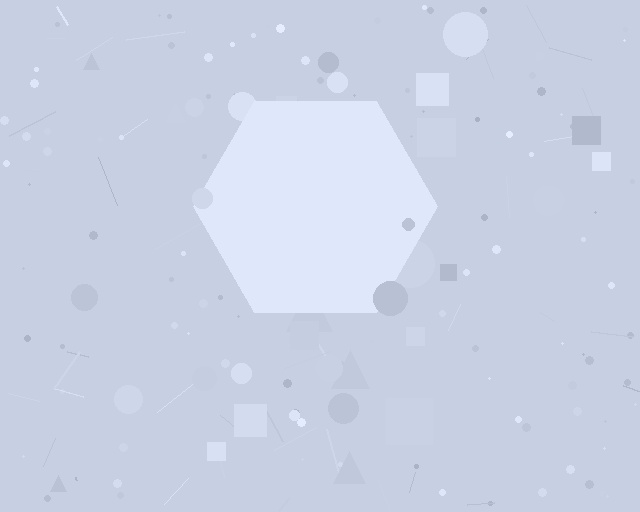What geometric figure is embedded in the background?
A hexagon is embedded in the background.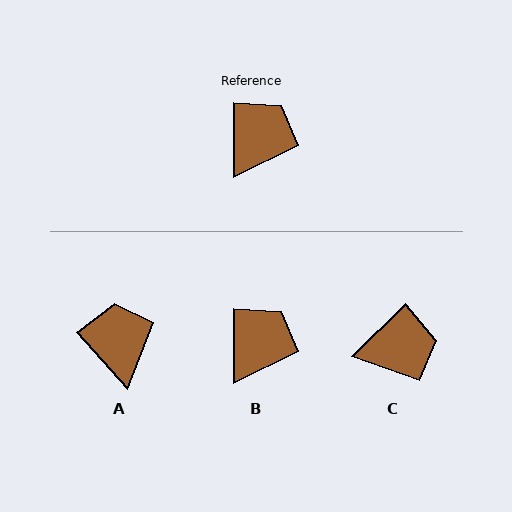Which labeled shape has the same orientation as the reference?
B.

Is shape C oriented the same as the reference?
No, it is off by about 46 degrees.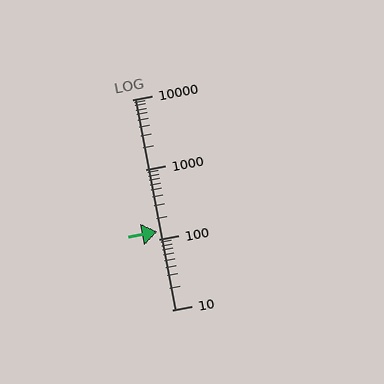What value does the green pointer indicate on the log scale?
The pointer indicates approximately 130.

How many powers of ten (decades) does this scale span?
The scale spans 3 decades, from 10 to 10000.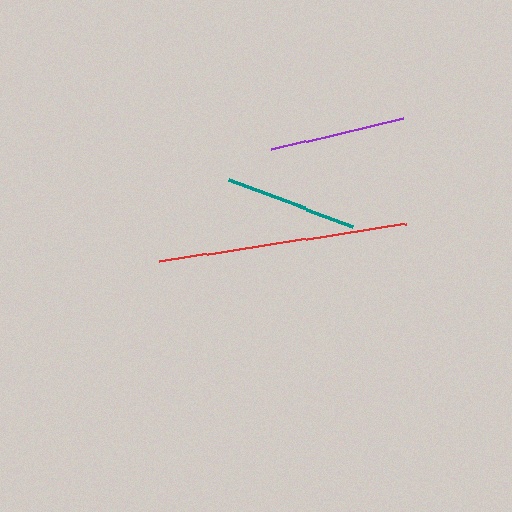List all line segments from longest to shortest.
From longest to shortest: red, purple, teal.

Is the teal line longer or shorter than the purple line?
The purple line is longer than the teal line.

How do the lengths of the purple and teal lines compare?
The purple and teal lines are approximately the same length.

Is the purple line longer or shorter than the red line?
The red line is longer than the purple line.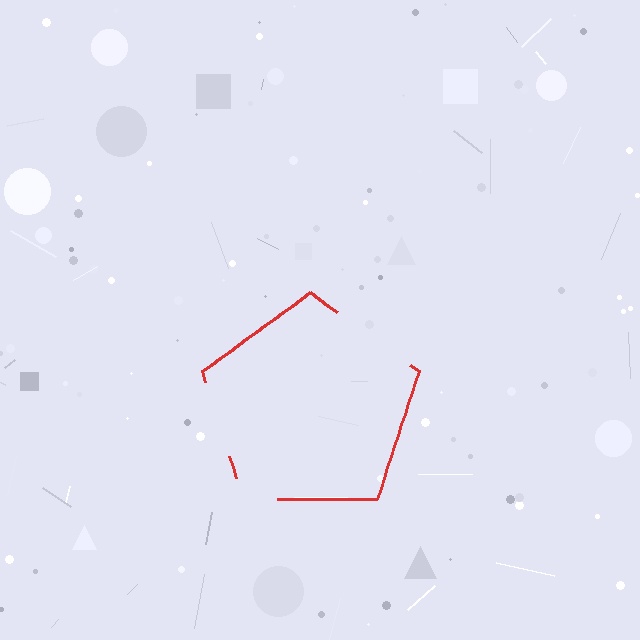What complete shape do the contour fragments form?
The contour fragments form a pentagon.